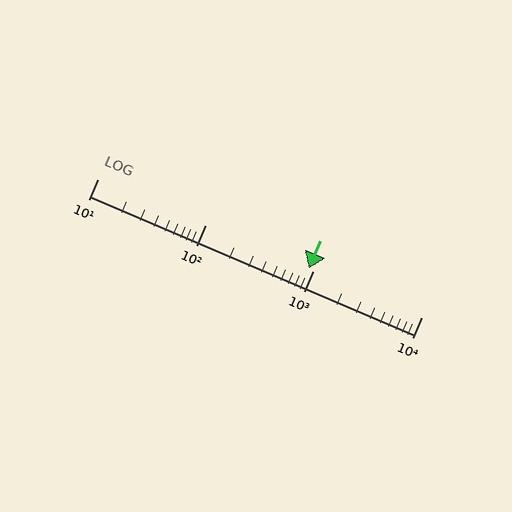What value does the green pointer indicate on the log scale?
The pointer indicates approximately 910.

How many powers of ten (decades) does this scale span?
The scale spans 3 decades, from 10 to 10000.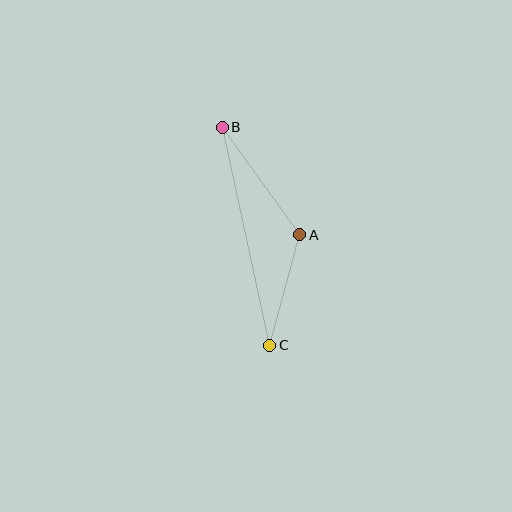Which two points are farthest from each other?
Points B and C are farthest from each other.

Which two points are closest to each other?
Points A and C are closest to each other.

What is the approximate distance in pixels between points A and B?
The distance between A and B is approximately 132 pixels.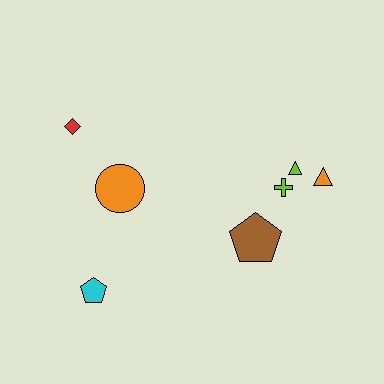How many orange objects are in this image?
There are 2 orange objects.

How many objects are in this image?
There are 7 objects.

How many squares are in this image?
There are no squares.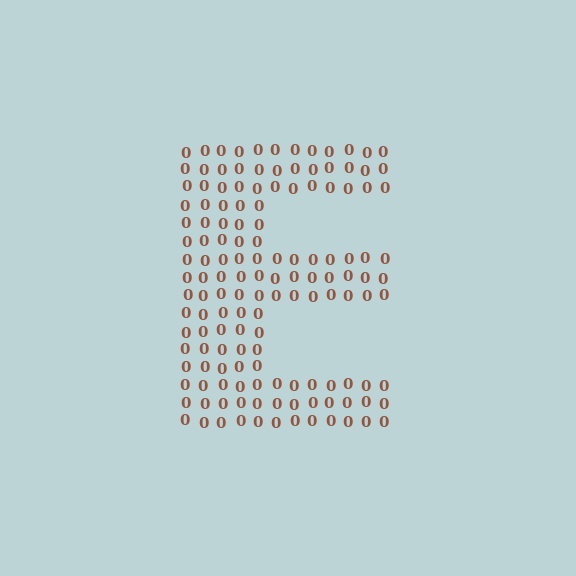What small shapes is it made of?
It is made of small digit 0's.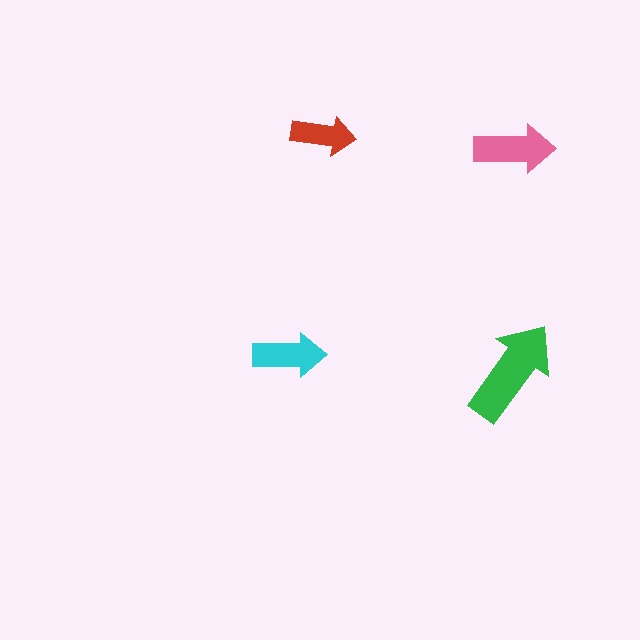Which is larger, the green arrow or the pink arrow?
The green one.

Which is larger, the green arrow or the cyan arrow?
The green one.